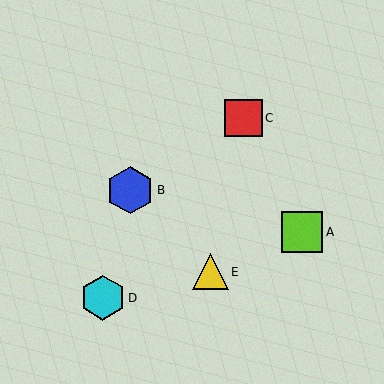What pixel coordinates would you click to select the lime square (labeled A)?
Click at (302, 232) to select the lime square A.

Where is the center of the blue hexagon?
The center of the blue hexagon is at (130, 190).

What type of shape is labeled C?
Shape C is a red square.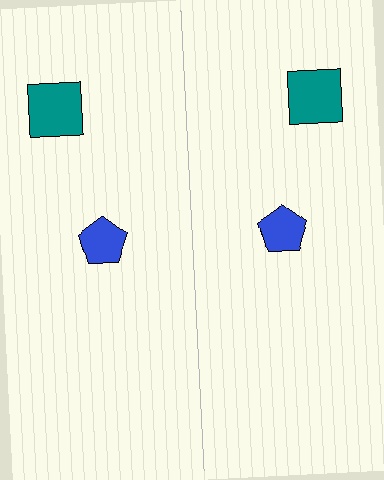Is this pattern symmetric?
Yes, this pattern has bilateral (reflection) symmetry.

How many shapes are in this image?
There are 4 shapes in this image.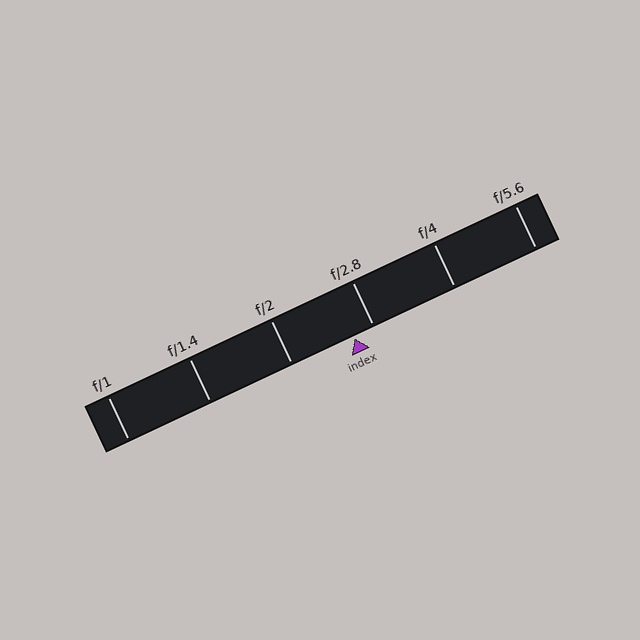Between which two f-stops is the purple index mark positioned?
The index mark is between f/2 and f/2.8.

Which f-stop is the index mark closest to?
The index mark is closest to f/2.8.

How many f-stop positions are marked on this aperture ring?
There are 6 f-stop positions marked.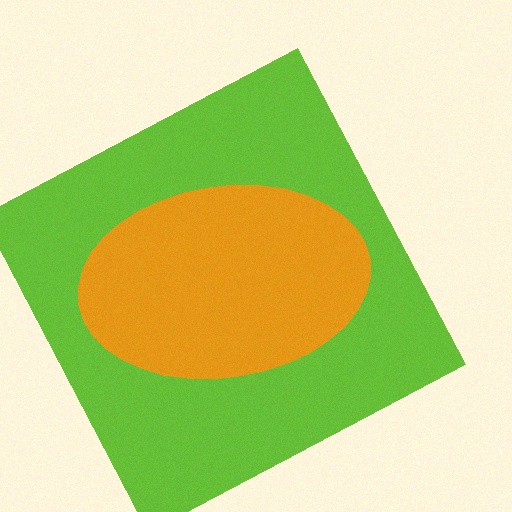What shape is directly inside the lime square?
The orange ellipse.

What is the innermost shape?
The orange ellipse.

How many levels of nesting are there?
2.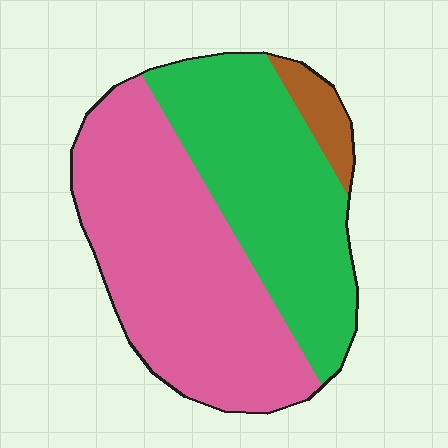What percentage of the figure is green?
Green takes up about two fifths (2/5) of the figure.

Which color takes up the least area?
Brown, at roughly 5%.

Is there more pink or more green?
Pink.